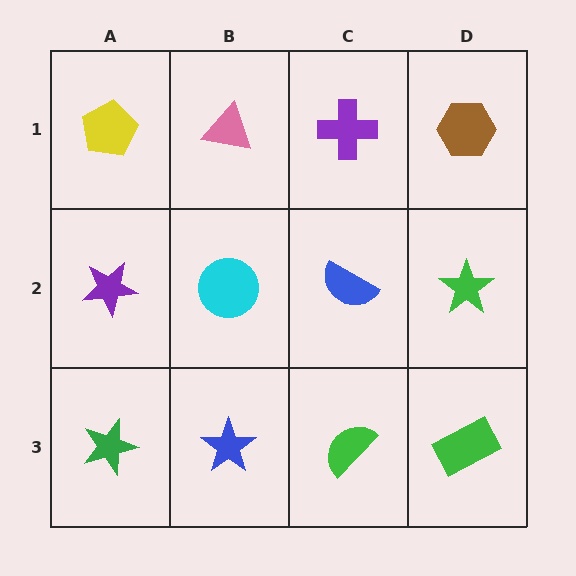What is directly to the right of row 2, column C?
A green star.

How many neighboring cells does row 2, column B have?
4.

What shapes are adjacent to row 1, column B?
A cyan circle (row 2, column B), a yellow pentagon (row 1, column A), a purple cross (row 1, column C).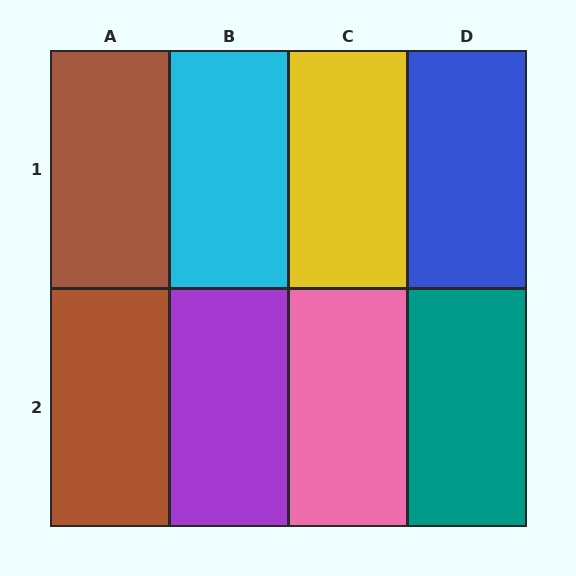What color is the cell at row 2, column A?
Brown.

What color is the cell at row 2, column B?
Purple.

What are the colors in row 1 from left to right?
Brown, cyan, yellow, blue.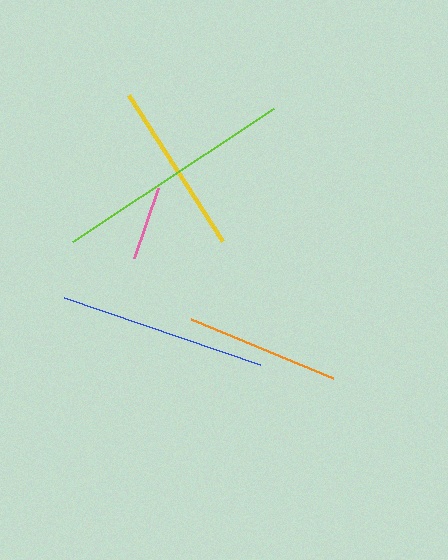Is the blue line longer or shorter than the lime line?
The lime line is longer than the blue line.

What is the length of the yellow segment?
The yellow segment is approximately 174 pixels long.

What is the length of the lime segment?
The lime segment is approximately 241 pixels long.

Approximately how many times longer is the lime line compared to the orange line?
The lime line is approximately 1.6 times the length of the orange line.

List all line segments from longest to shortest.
From longest to shortest: lime, blue, yellow, orange, pink.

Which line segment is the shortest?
The pink line is the shortest at approximately 75 pixels.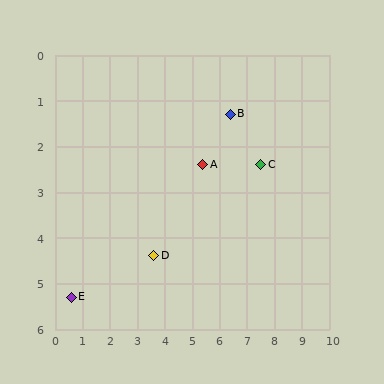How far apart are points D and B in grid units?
Points D and B are about 4.2 grid units apart.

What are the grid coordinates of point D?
Point D is at approximately (3.6, 4.4).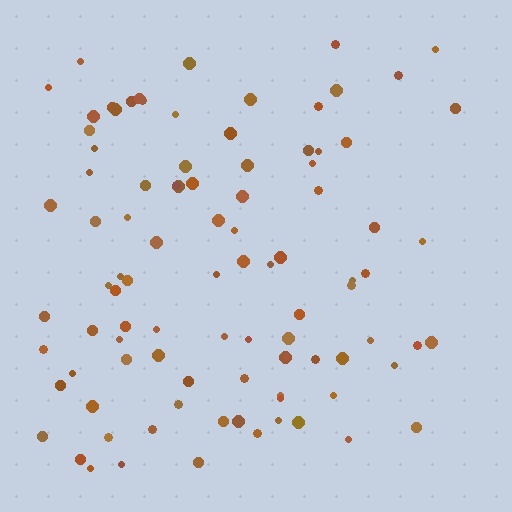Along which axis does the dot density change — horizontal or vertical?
Horizontal.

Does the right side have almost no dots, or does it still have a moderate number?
Still a moderate number, just noticeably fewer than the left.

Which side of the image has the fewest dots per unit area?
The right.